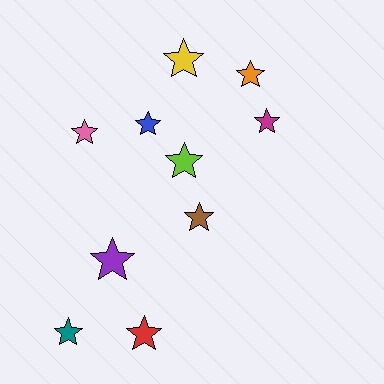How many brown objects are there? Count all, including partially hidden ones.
There is 1 brown object.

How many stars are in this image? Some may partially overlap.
There are 10 stars.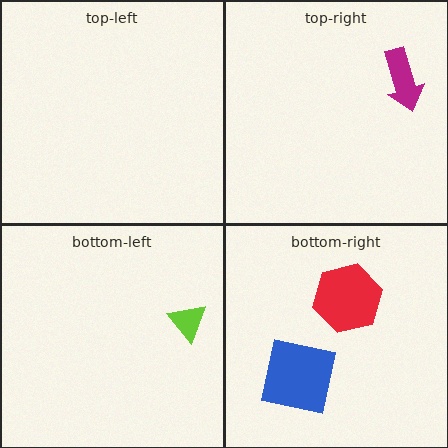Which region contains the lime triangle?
The bottom-left region.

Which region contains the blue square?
The bottom-right region.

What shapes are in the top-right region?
The magenta arrow.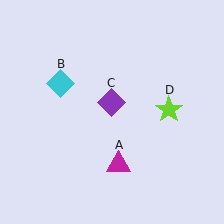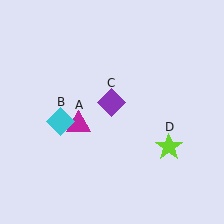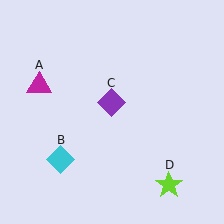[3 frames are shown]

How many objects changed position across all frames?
3 objects changed position: magenta triangle (object A), cyan diamond (object B), lime star (object D).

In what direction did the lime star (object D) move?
The lime star (object D) moved down.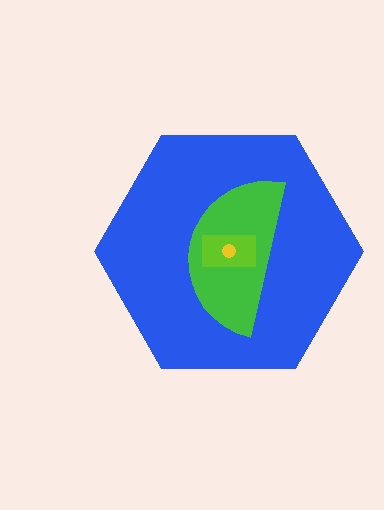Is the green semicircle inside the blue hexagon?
Yes.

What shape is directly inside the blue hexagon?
The green semicircle.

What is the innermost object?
The yellow circle.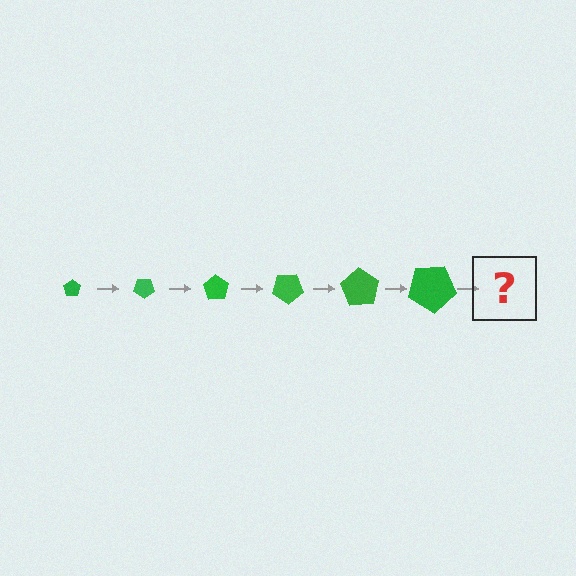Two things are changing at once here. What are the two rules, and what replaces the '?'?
The two rules are that the pentagon grows larger each step and it rotates 35 degrees each step. The '?' should be a pentagon, larger than the previous one and rotated 210 degrees from the start.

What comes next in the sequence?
The next element should be a pentagon, larger than the previous one and rotated 210 degrees from the start.